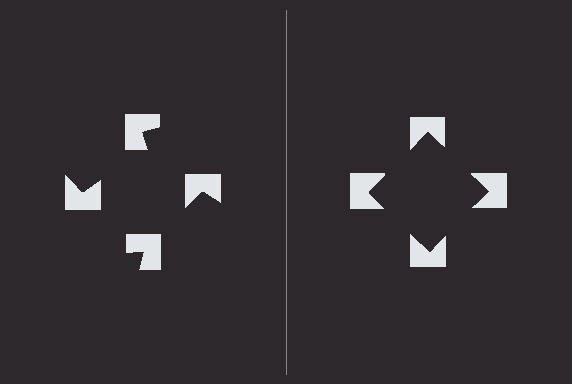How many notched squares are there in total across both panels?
8 — 4 on each side.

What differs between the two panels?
The notched squares are positioned identically on both sides; only the wedge orientations differ. On the right they align to a square; on the left they are misaligned.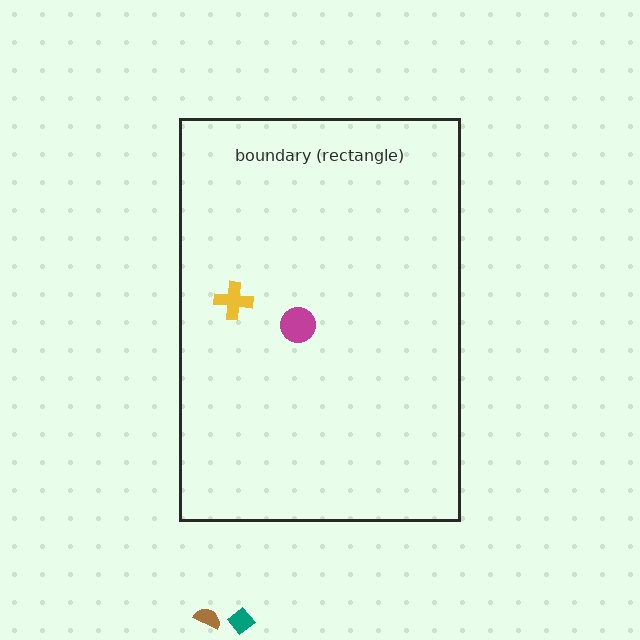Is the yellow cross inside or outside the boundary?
Inside.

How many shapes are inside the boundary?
2 inside, 2 outside.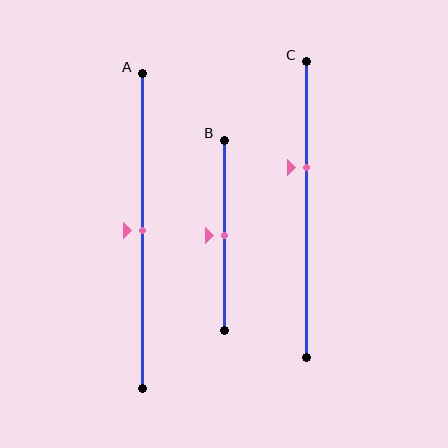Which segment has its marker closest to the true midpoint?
Segment A has its marker closest to the true midpoint.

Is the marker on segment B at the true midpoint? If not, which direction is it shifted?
Yes, the marker on segment B is at the true midpoint.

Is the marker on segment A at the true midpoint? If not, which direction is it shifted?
Yes, the marker on segment A is at the true midpoint.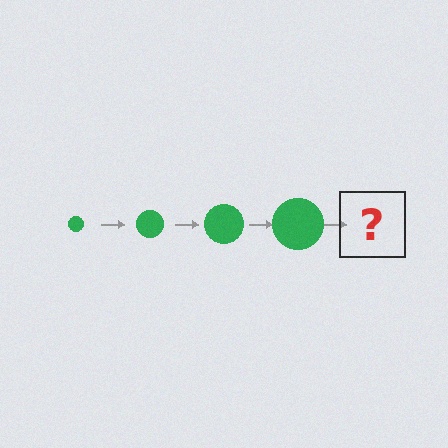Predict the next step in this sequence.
The next step is a green circle, larger than the previous one.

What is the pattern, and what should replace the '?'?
The pattern is that the circle gets progressively larger each step. The '?' should be a green circle, larger than the previous one.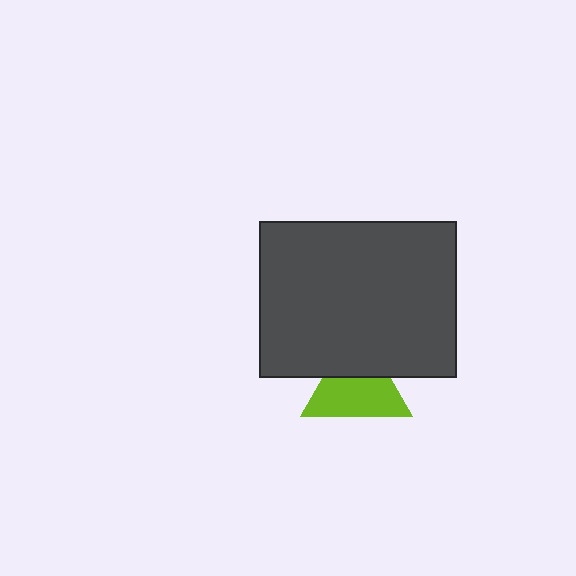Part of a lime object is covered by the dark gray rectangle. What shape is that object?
It is a triangle.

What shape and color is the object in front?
The object in front is a dark gray rectangle.